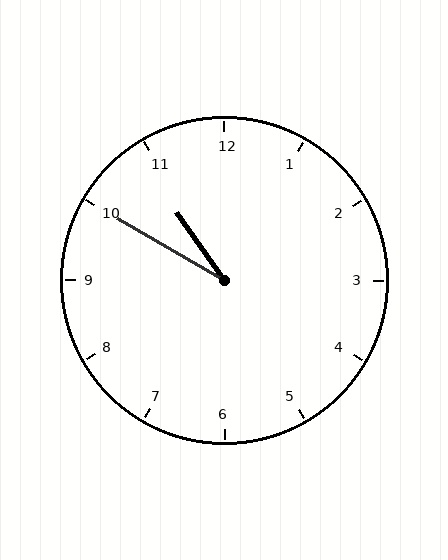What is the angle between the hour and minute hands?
Approximately 25 degrees.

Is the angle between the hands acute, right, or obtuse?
It is acute.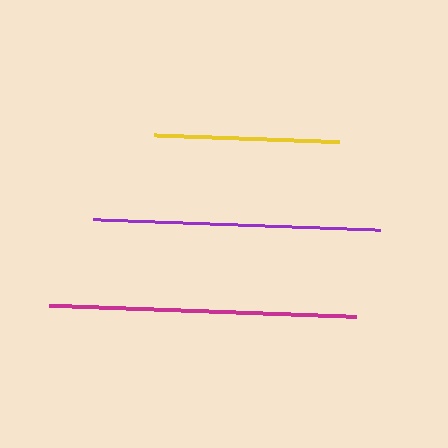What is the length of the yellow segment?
The yellow segment is approximately 185 pixels long.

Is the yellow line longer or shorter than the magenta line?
The magenta line is longer than the yellow line.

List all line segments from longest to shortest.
From longest to shortest: magenta, purple, yellow.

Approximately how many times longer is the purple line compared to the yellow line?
The purple line is approximately 1.6 times the length of the yellow line.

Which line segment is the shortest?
The yellow line is the shortest at approximately 185 pixels.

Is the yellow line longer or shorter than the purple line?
The purple line is longer than the yellow line.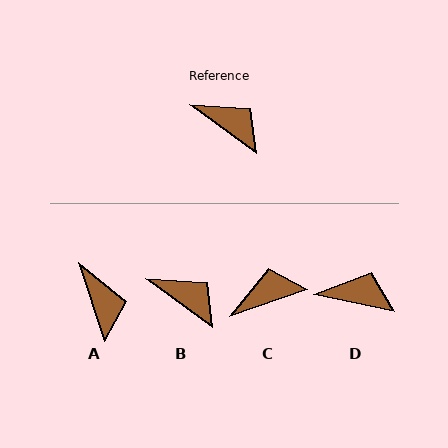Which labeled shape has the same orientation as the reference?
B.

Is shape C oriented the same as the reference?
No, it is off by about 55 degrees.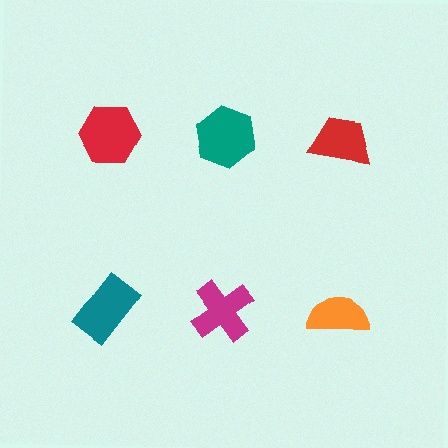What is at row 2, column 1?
A teal rectangle.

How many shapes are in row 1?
3 shapes.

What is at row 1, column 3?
A red trapezoid.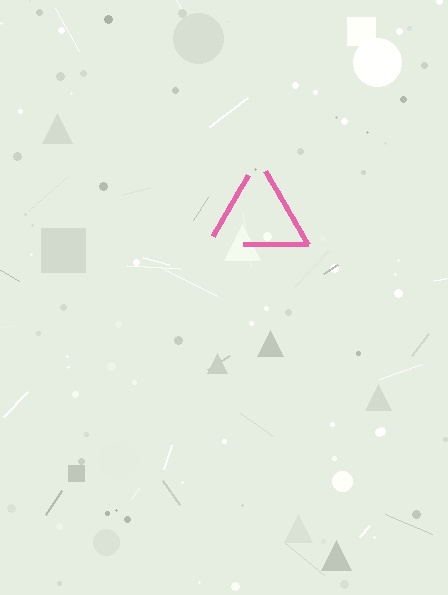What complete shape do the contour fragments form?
The contour fragments form a triangle.